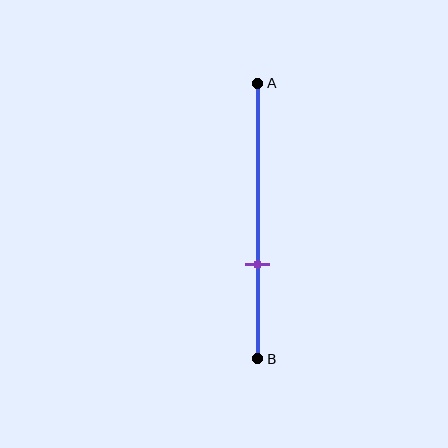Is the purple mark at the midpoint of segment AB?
No, the mark is at about 65% from A, not at the 50% midpoint.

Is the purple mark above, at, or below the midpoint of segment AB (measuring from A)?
The purple mark is below the midpoint of segment AB.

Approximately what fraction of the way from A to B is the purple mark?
The purple mark is approximately 65% of the way from A to B.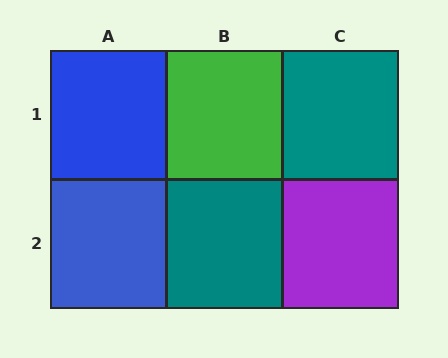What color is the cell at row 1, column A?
Blue.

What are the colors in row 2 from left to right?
Blue, teal, purple.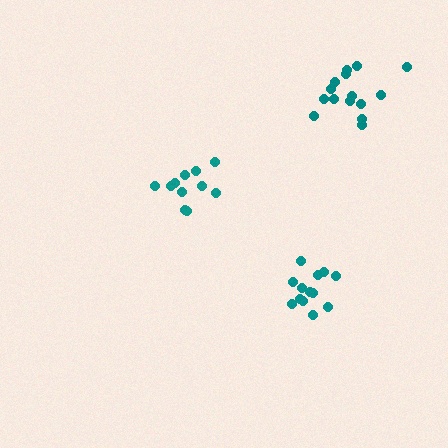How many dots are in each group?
Group 1: 13 dots, Group 2: 11 dots, Group 3: 15 dots (39 total).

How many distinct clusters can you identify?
There are 3 distinct clusters.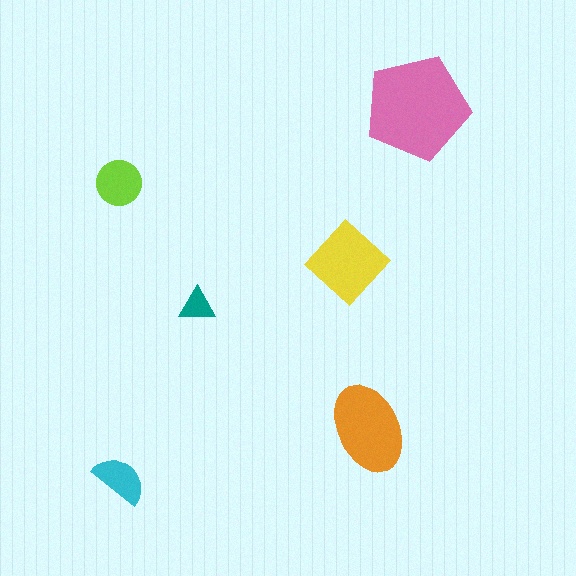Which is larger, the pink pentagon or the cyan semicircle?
The pink pentagon.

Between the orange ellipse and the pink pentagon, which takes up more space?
The pink pentagon.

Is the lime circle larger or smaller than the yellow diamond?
Smaller.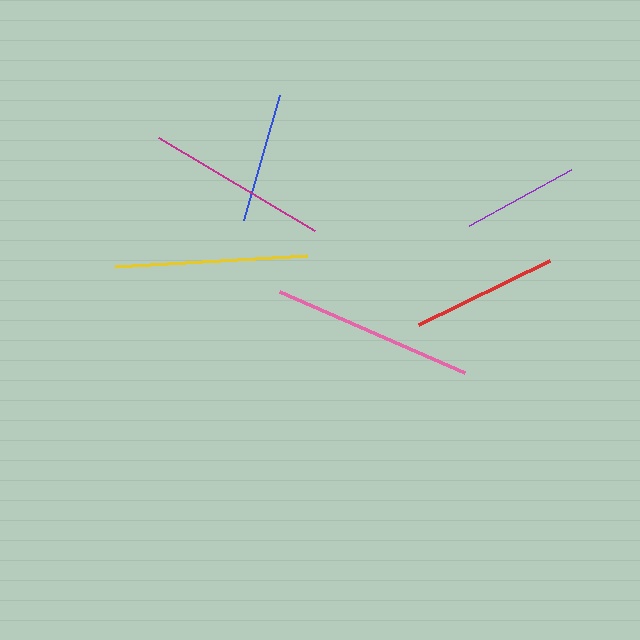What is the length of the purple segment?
The purple segment is approximately 116 pixels long.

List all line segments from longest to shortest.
From longest to shortest: pink, yellow, magenta, red, blue, purple.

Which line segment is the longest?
The pink line is the longest at approximately 202 pixels.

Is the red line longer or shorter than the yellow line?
The yellow line is longer than the red line.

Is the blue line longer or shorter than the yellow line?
The yellow line is longer than the blue line.